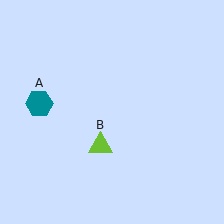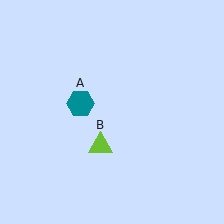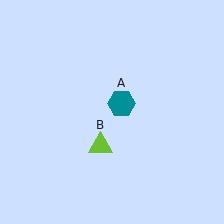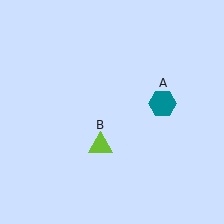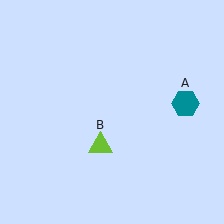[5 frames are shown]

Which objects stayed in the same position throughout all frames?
Lime triangle (object B) remained stationary.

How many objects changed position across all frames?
1 object changed position: teal hexagon (object A).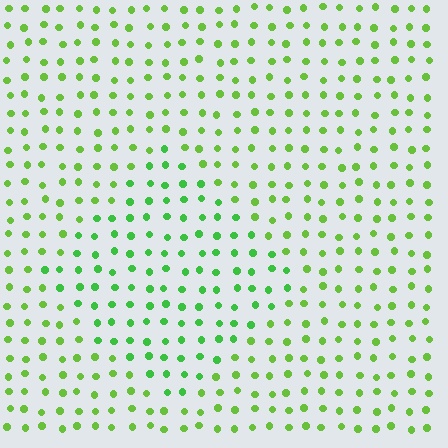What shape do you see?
I see a diamond.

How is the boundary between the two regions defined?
The boundary is defined purely by a slight shift in hue (about 23 degrees). Spacing, size, and orientation are identical on both sides.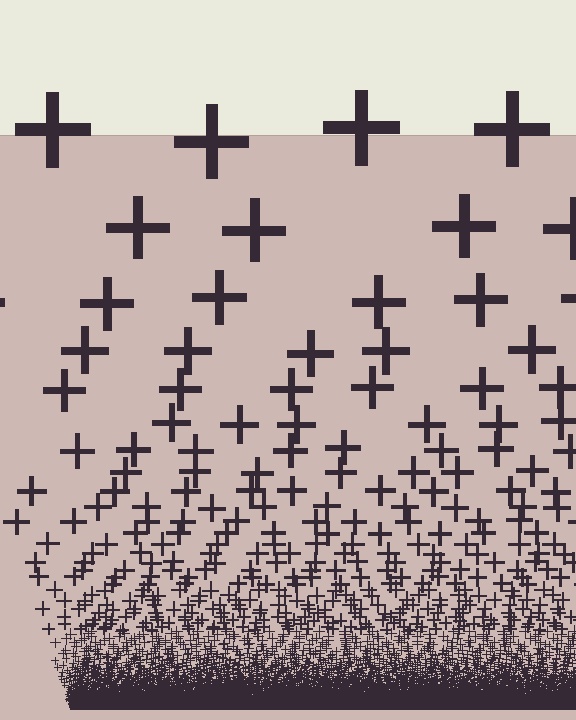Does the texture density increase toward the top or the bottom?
Density increases toward the bottom.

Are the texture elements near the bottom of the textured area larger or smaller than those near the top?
Smaller. The gradient is inverted — elements near the bottom are smaller and denser.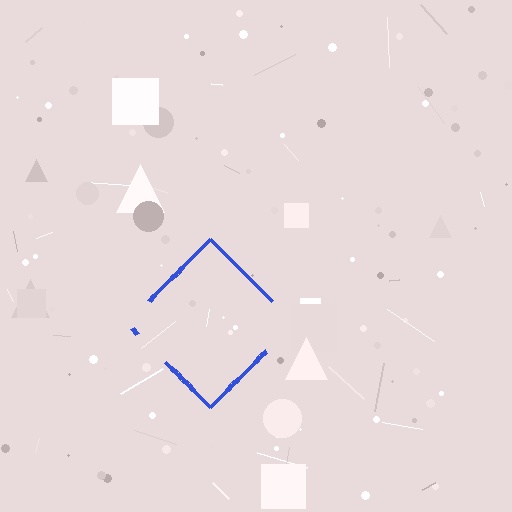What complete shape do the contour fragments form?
The contour fragments form a diamond.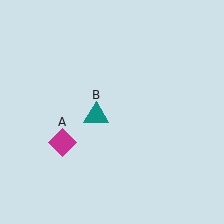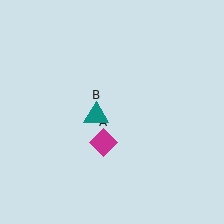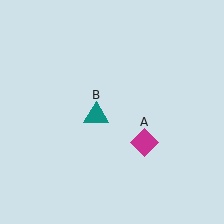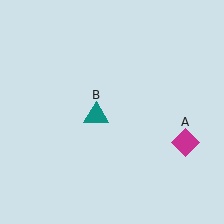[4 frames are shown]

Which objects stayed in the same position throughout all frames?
Teal triangle (object B) remained stationary.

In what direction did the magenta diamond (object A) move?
The magenta diamond (object A) moved right.